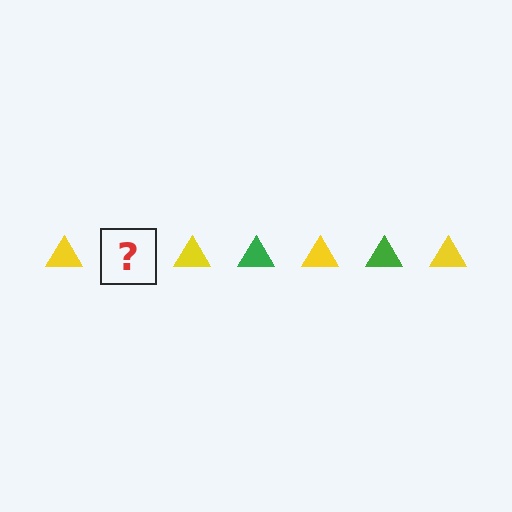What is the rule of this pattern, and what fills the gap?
The rule is that the pattern cycles through yellow, green triangles. The gap should be filled with a green triangle.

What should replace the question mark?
The question mark should be replaced with a green triangle.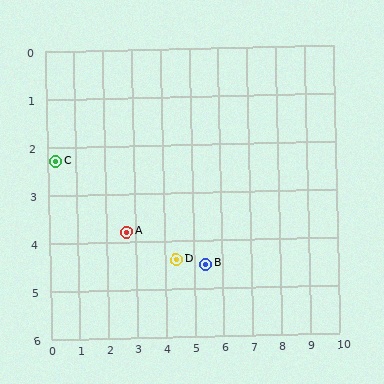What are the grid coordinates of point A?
Point A is at approximately (2.7, 3.8).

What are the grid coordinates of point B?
Point B is at approximately (5.4, 4.5).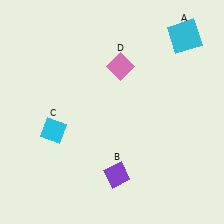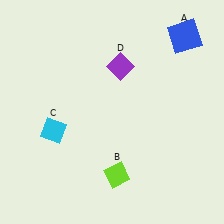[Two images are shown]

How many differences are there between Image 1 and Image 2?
There are 3 differences between the two images.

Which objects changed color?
A changed from cyan to blue. B changed from purple to lime. D changed from pink to purple.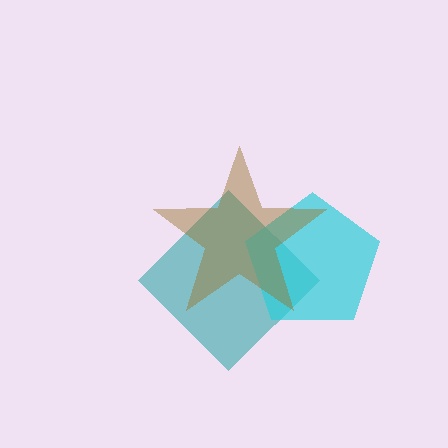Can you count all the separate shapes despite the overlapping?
Yes, there are 3 separate shapes.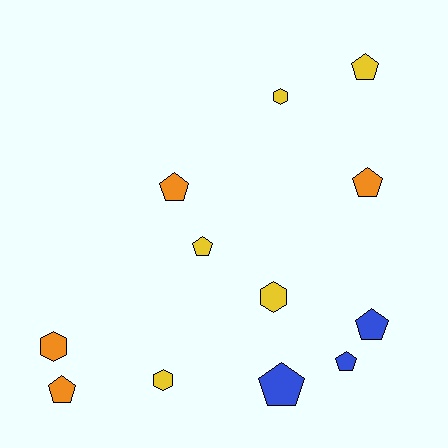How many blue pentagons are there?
There are 3 blue pentagons.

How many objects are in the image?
There are 12 objects.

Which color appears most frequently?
Yellow, with 5 objects.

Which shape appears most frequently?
Pentagon, with 8 objects.